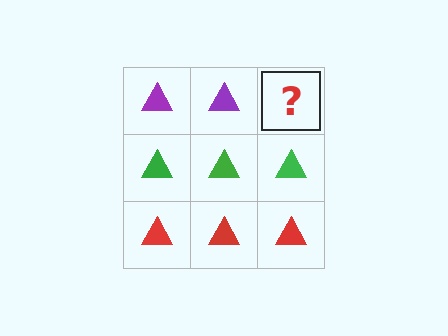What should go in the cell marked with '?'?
The missing cell should contain a purple triangle.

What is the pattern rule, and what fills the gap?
The rule is that each row has a consistent color. The gap should be filled with a purple triangle.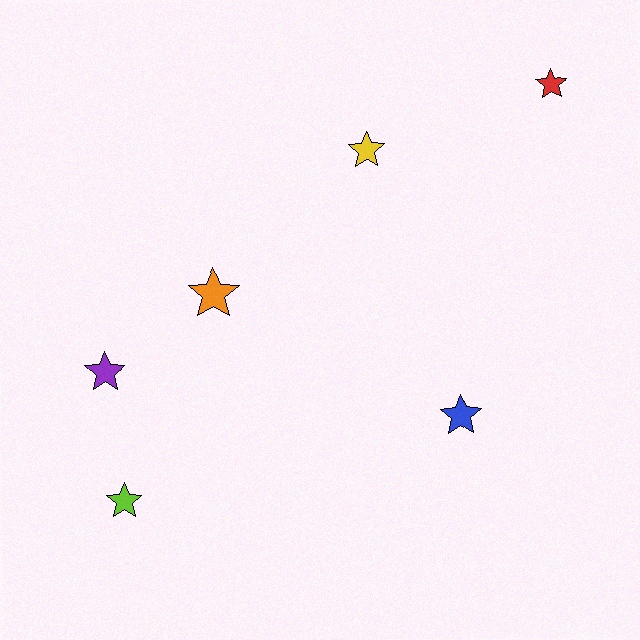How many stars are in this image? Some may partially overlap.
There are 6 stars.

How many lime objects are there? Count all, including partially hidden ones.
There is 1 lime object.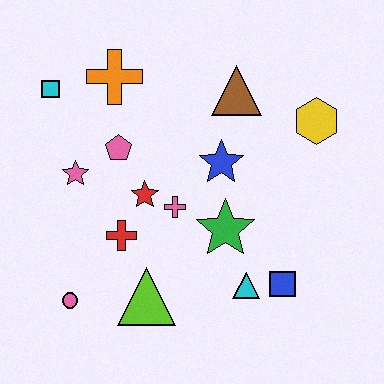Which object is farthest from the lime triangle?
The yellow hexagon is farthest from the lime triangle.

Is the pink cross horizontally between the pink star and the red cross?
No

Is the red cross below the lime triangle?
No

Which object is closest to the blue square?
The cyan triangle is closest to the blue square.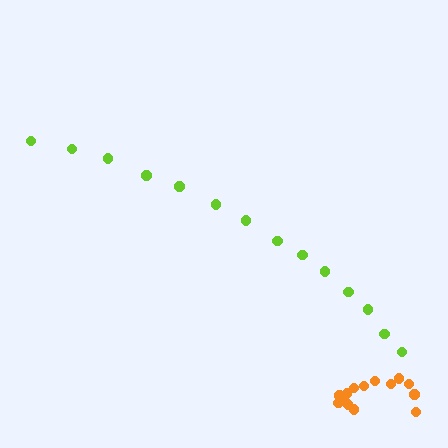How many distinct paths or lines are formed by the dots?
There are 2 distinct paths.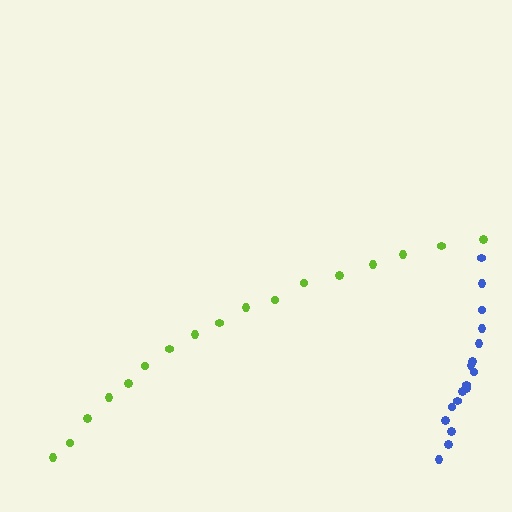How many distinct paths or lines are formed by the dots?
There are 2 distinct paths.